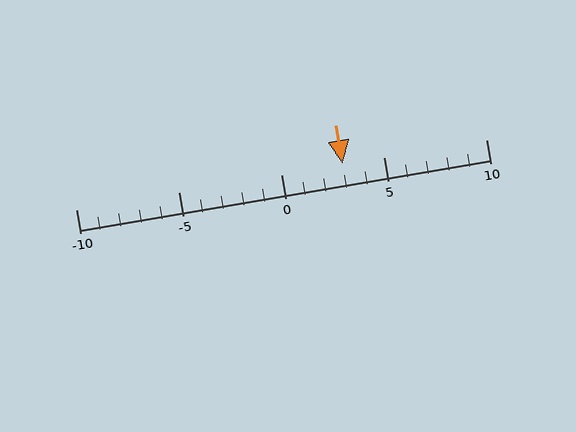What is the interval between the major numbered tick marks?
The major tick marks are spaced 5 units apart.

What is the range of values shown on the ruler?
The ruler shows values from -10 to 10.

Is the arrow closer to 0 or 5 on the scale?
The arrow is closer to 5.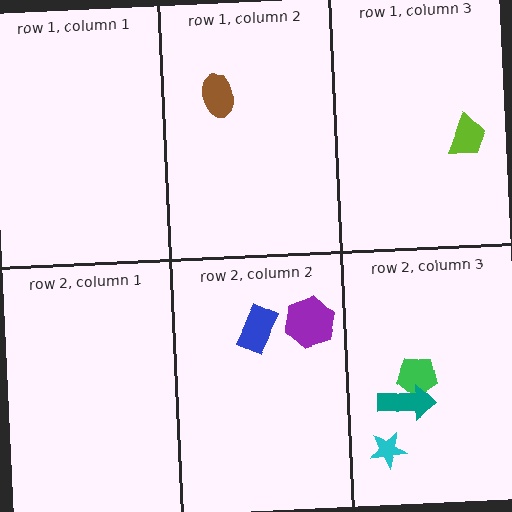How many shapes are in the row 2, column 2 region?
2.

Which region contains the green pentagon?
The row 2, column 3 region.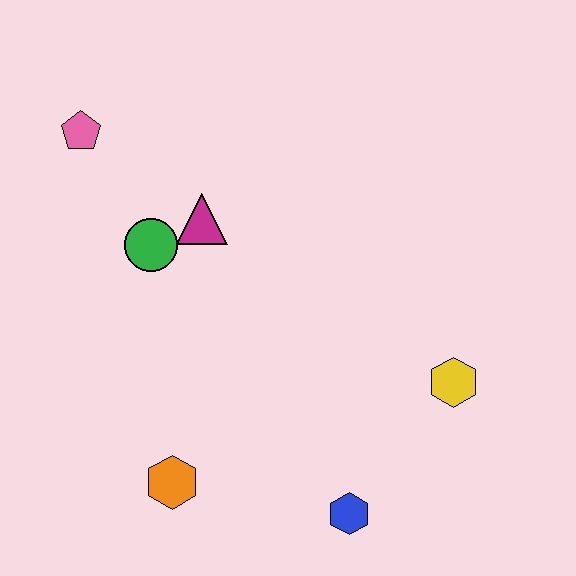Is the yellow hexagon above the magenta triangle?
No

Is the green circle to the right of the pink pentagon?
Yes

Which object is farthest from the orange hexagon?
The pink pentagon is farthest from the orange hexagon.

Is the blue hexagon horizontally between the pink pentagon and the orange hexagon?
No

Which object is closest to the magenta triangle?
The green circle is closest to the magenta triangle.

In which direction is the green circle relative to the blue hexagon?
The green circle is above the blue hexagon.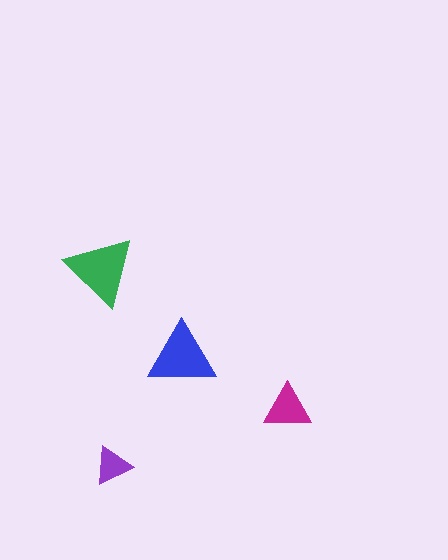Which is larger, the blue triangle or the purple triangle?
The blue one.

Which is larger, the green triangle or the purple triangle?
The green one.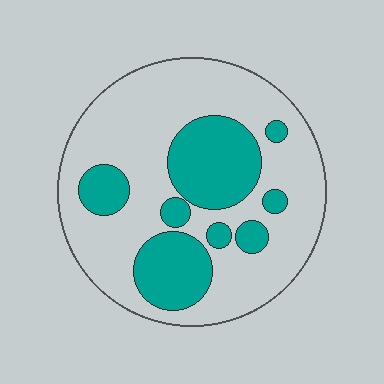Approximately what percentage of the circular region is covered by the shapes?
Approximately 30%.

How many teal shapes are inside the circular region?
8.